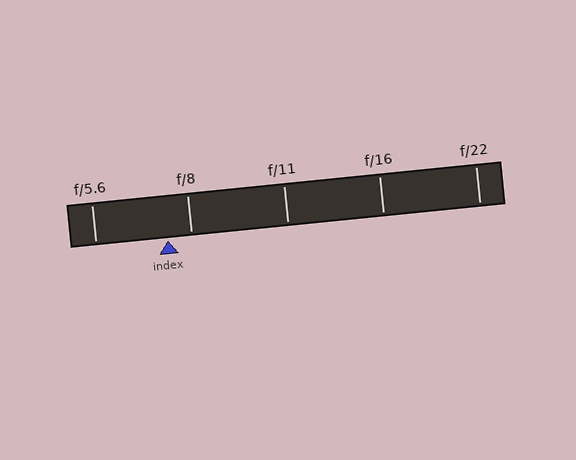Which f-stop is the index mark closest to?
The index mark is closest to f/8.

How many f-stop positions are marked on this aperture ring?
There are 5 f-stop positions marked.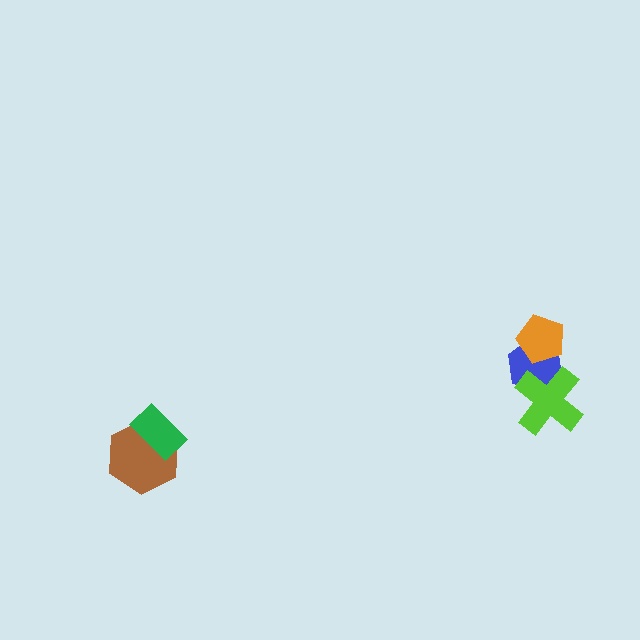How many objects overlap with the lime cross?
1 object overlaps with the lime cross.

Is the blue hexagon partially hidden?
Yes, it is partially covered by another shape.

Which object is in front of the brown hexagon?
The green rectangle is in front of the brown hexagon.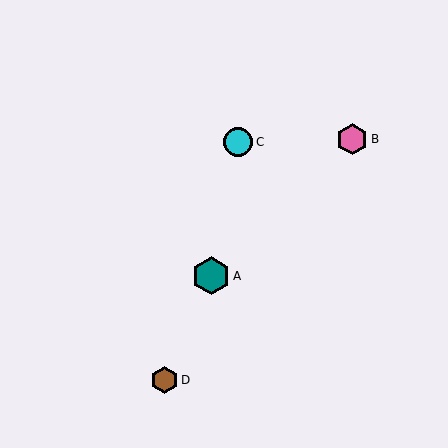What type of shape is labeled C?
Shape C is a cyan circle.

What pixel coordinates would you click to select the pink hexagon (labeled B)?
Click at (352, 139) to select the pink hexagon B.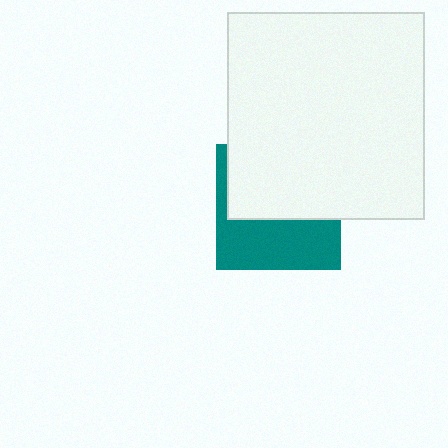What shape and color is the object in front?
The object in front is a white rectangle.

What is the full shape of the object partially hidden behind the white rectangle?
The partially hidden object is a teal square.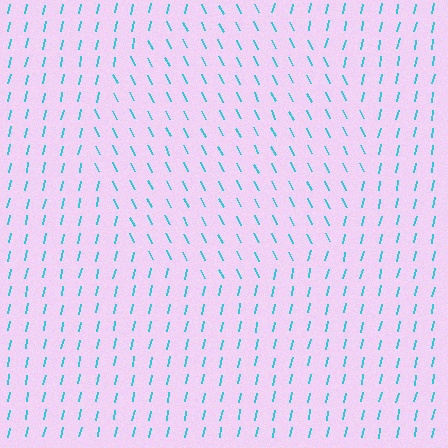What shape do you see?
I see a circle.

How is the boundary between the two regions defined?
The boundary is defined purely by a change in line orientation (approximately 37 degrees difference). All lines are the same color and thickness.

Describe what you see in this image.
The image is filled with small cyan line segments. A circle region in the image has lines oriented differently from the surrounding lines, creating a visible texture boundary.